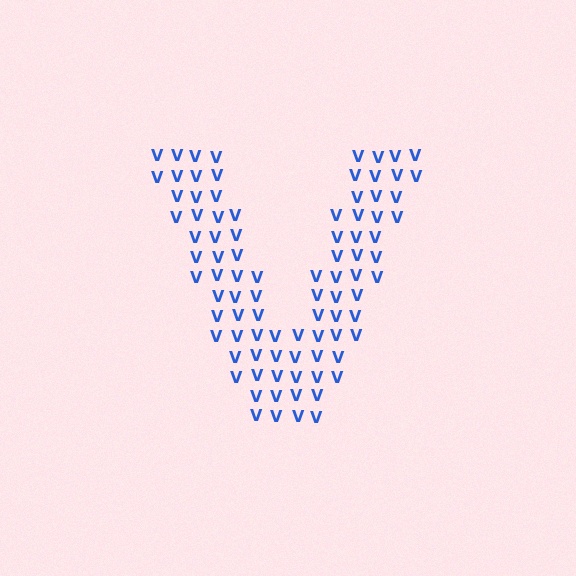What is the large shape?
The large shape is the letter V.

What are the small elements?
The small elements are letter V's.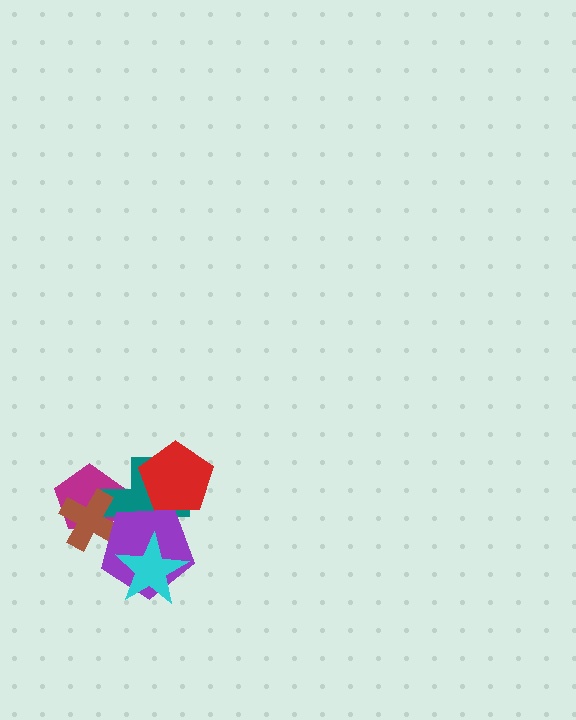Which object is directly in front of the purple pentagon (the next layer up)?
The red pentagon is directly in front of the purple pentagon.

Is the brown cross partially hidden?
Yes, it is partially covered by another shape.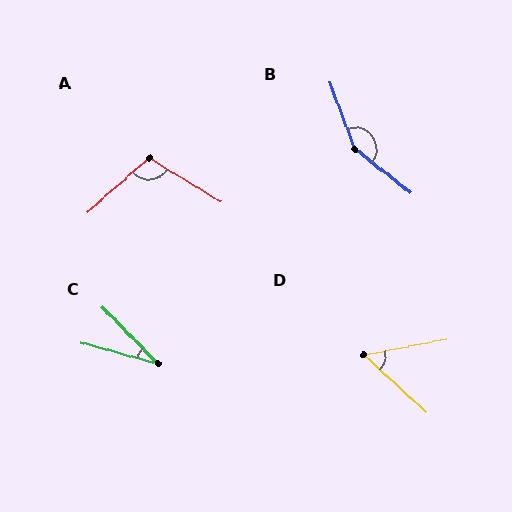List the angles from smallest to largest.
C (31°), D (53°), A (107°), B (148°).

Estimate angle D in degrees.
Approximately 53 degrees.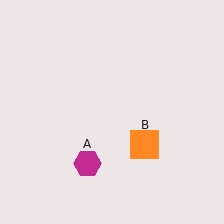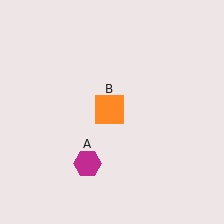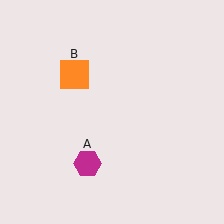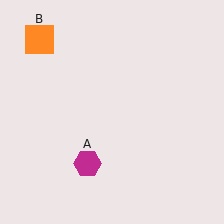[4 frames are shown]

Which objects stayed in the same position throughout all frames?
Magenta hexagon (object A) remained stationary.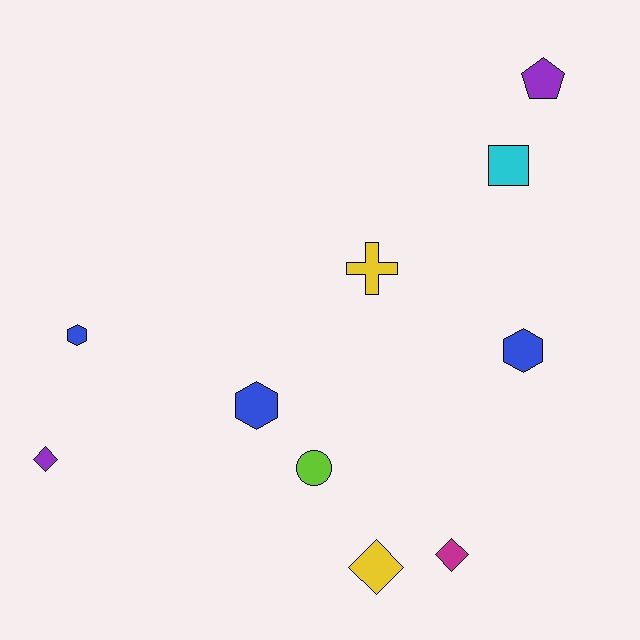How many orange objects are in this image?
There are no orange objects.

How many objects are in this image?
There are 10 objects.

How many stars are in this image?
There are no stars.